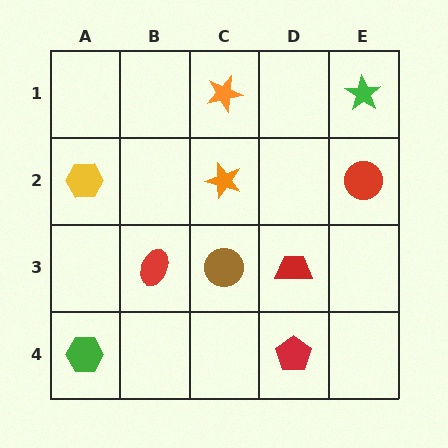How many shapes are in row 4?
2 shapes.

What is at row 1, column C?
An orange star.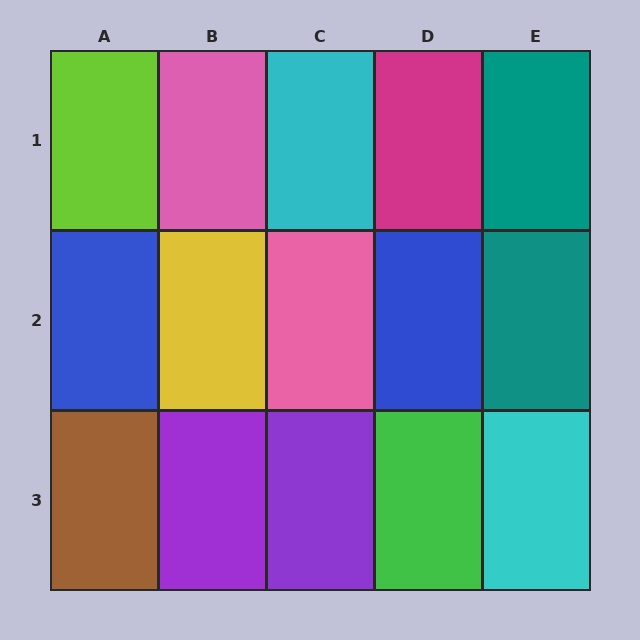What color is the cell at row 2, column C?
Pink.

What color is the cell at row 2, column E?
Teal.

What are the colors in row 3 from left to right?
Brown, purple, purple, green, cyan.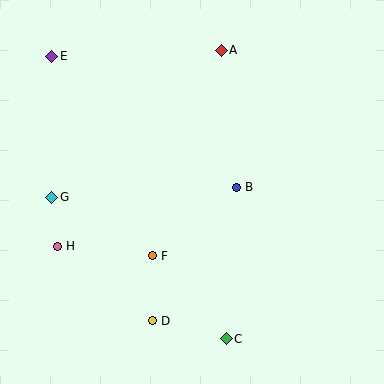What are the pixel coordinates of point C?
Point C is at (226, 339).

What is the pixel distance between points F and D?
The distance between F and D is 65 pixels.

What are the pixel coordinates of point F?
Point F is at (153, 256).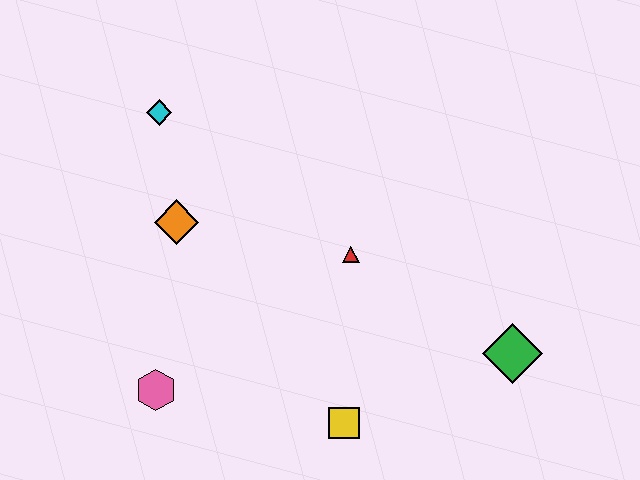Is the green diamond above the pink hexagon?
Yes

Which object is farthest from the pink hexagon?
The green diamond is farthest from the pink hexagon.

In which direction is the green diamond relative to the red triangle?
The green diamond is to the right of the red triangle.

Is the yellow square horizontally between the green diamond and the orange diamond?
Yes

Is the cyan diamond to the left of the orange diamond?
Yes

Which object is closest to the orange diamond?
The cyan diamond is closest to the orange diamond.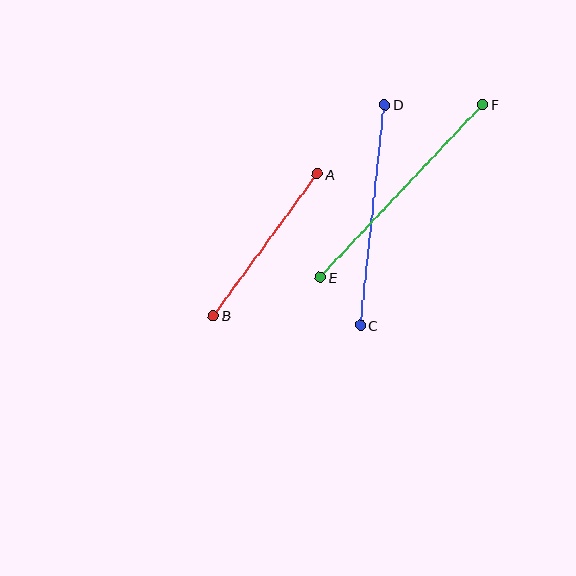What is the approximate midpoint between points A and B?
The midpoint is at approximately (265, 245) pixels.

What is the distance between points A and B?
The distance is approximately 176 pixels.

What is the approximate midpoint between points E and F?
The midpoint is at approximately (402, 191) pixels.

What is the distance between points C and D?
The distance is approximately 222 pixels.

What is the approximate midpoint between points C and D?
The midpoint is at approximately (373, 215) pixels.